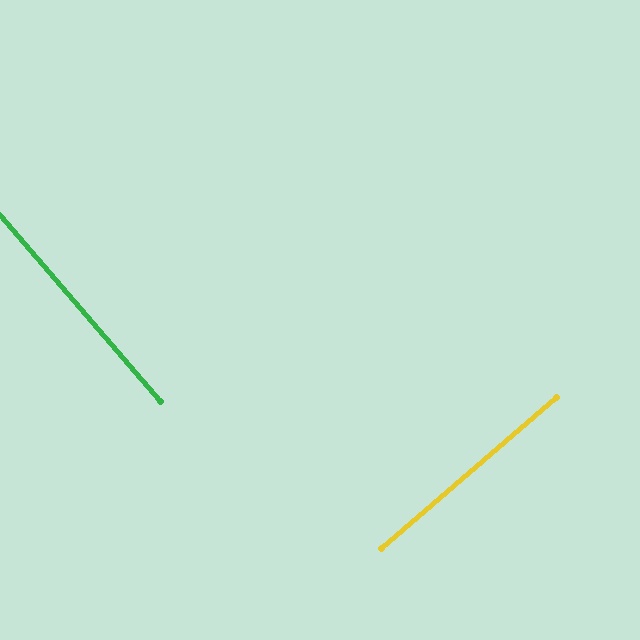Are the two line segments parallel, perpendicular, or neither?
Perpendicular — they meet at approximately 90°.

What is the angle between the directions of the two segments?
Approximately 90 degrees.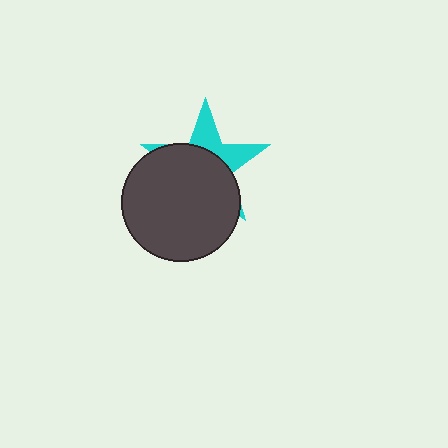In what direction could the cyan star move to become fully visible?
The cyan star could move up. That would shift it out from behind the dark gray circle entirely.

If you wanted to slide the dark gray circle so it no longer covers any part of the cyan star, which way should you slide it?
Slide it down — that is the most direct way to separate the two shapes.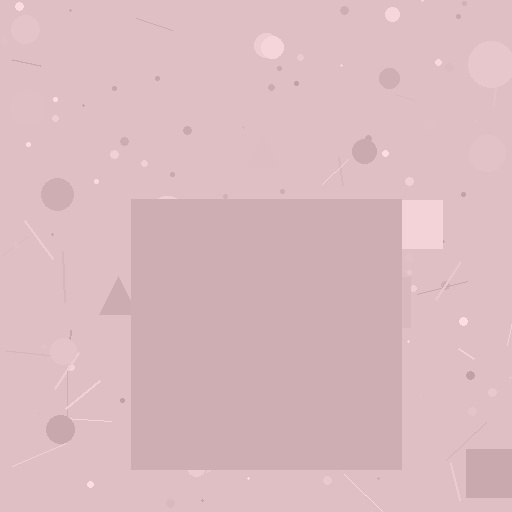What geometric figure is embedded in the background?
A square is embedded in the background.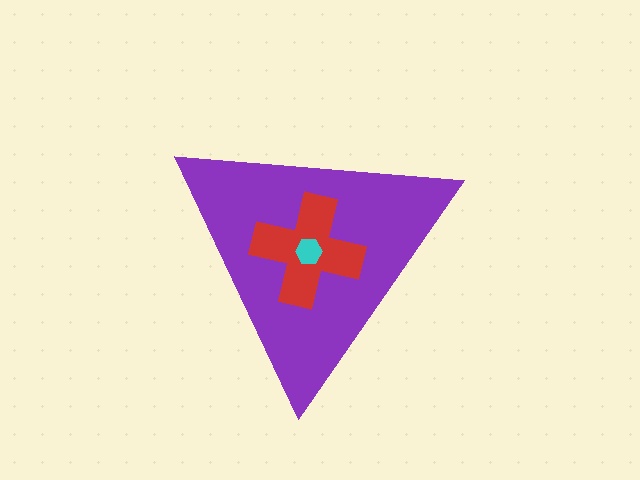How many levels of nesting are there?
3.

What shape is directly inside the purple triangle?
The red cross.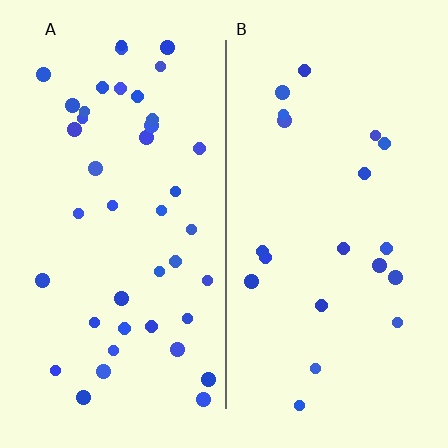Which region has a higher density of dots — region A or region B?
A (the left).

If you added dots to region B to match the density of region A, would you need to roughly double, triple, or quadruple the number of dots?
Approximately double.